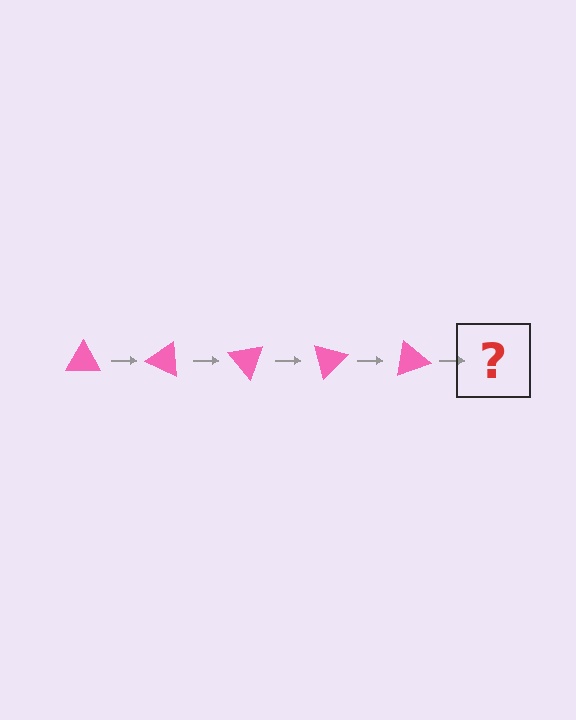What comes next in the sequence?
The next element should be a pink triangle rotated 125 degrees.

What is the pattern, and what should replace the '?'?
The pattern is that the triangle rotates 25 degrees each step. The '?' should be a pink triangle rotated 125 degrees.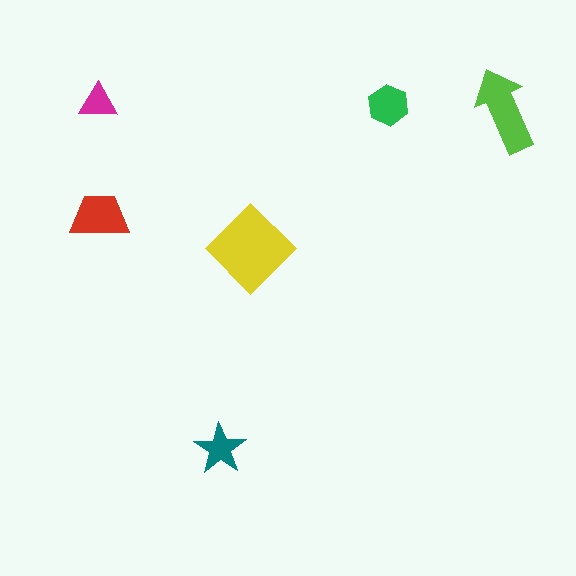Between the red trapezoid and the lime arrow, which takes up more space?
The lime arrow.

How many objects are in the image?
There are 6 objects in the image.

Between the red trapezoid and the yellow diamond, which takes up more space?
The yellow diamond.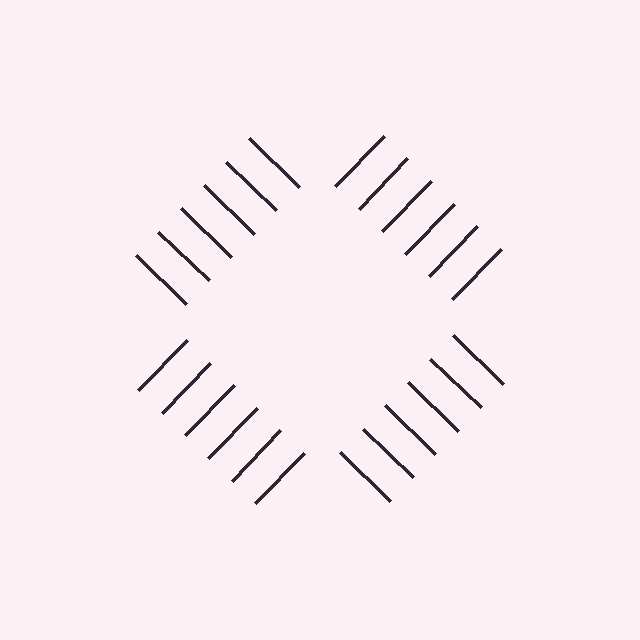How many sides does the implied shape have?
4 sides — the line-ends trace a square.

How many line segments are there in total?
24 — 6 along each of the 4 edges.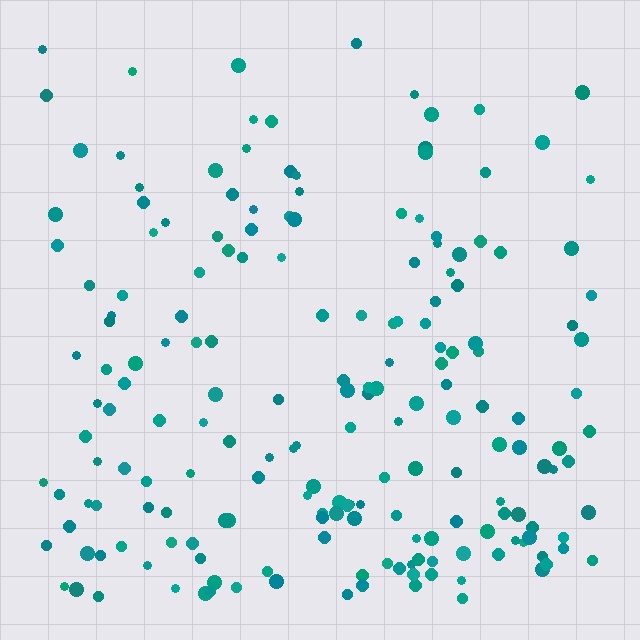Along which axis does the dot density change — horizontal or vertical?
Vertical.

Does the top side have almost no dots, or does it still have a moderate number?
Still a moderate number, just noticeably fewer than the bottom.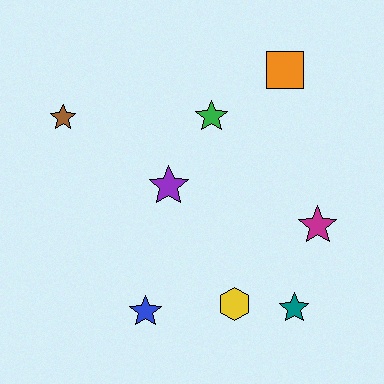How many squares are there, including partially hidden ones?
There is 1 square.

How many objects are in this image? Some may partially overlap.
There are 8 objects.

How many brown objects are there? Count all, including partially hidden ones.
There is 1 brown object.